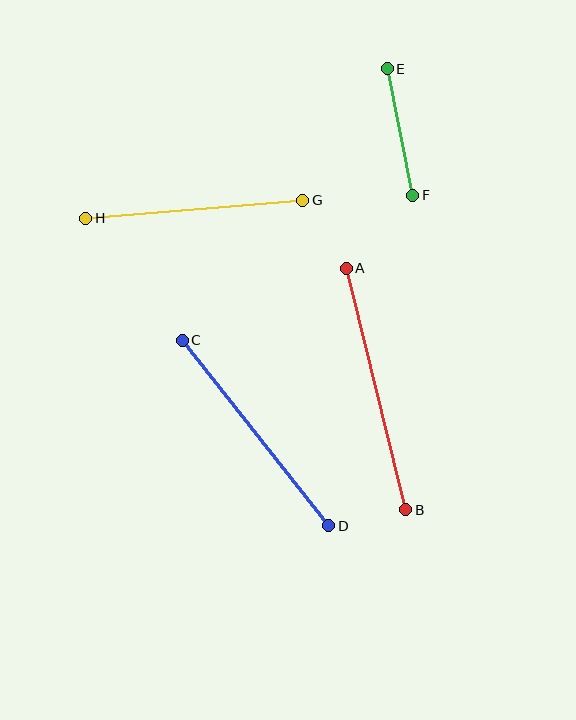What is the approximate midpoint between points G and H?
The midpoint is at approximately (194, 209) pixels.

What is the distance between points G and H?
The distance is approximately 218 pixels.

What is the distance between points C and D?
The distance is approximately 236 pixels.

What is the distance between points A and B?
The distance is approximately 249 pixels.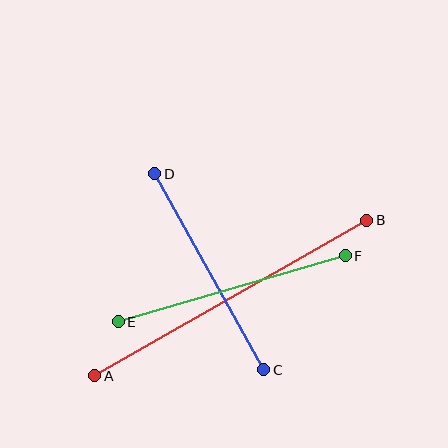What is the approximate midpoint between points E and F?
The midpoint is at approximately (232, 289) pixels.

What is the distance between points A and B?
The distance is approximately 313 pixels.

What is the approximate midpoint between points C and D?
The midpoint is at approximately (209, 272) pixels.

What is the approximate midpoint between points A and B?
The midpoint is at approximately (231, 298) pixels.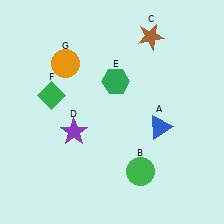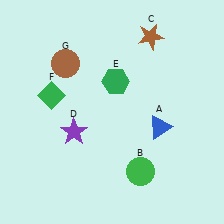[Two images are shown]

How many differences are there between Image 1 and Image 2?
There is 1 difference between the two images.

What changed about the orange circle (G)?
In Image 1, G is orange. In Image 2, it changed to brown.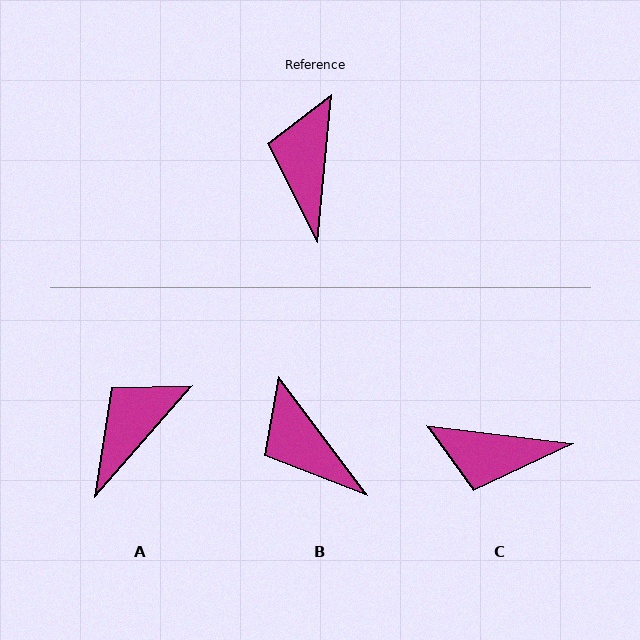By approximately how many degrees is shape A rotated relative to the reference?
Approximately 36 degrees clockwise.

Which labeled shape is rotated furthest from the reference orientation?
C, about 89 degrees away.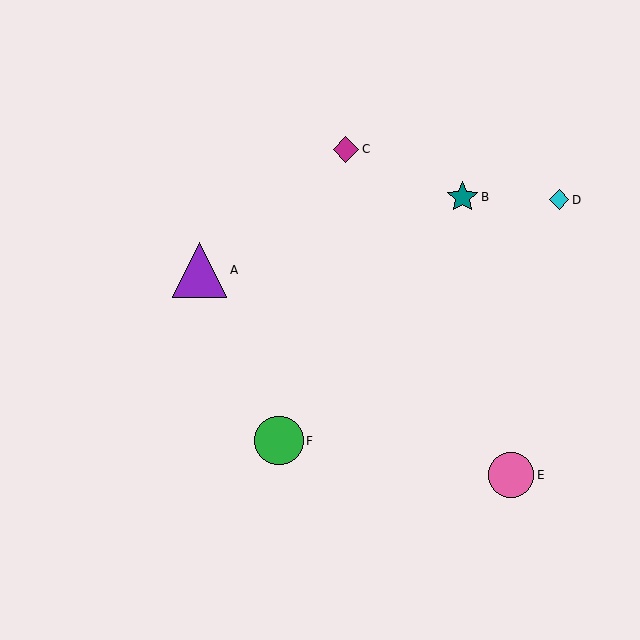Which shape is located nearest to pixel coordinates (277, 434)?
The green circle (labeled F) at (279, 441) is nearest to that location.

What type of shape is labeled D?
Shape D is a cyan diamond.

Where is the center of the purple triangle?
The center of the purple triangle is at (199, 270).